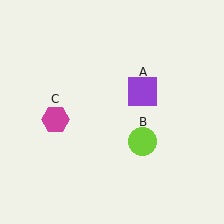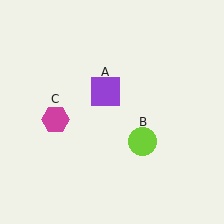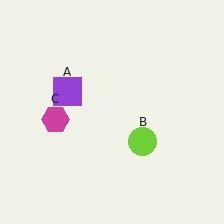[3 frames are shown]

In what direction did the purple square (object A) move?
The purple square (object A) moved left.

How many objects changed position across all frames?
1 object changed position: purple square (object A).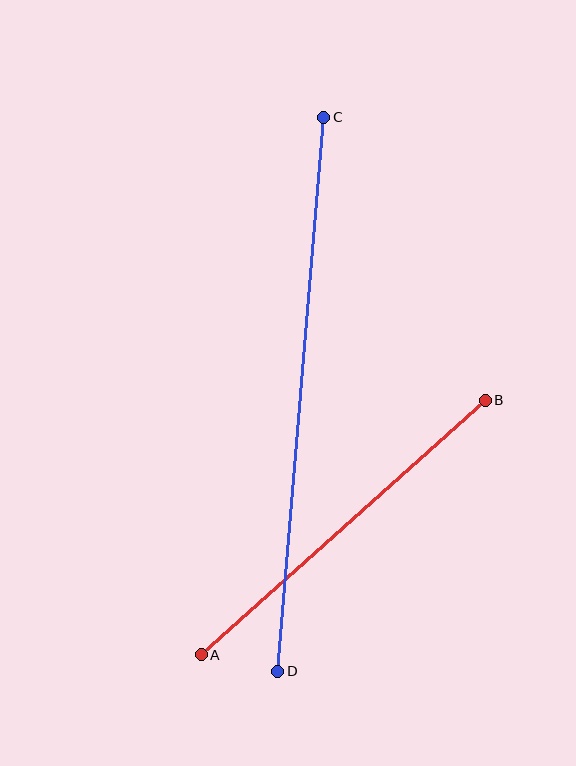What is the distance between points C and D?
The distance is approximately 556 pixels.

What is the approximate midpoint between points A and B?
The midpoint is at approximately (343, 527) pixels.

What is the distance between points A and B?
The distance is approximately 381 pixels.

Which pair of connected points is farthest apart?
Points C and D are farthest apart.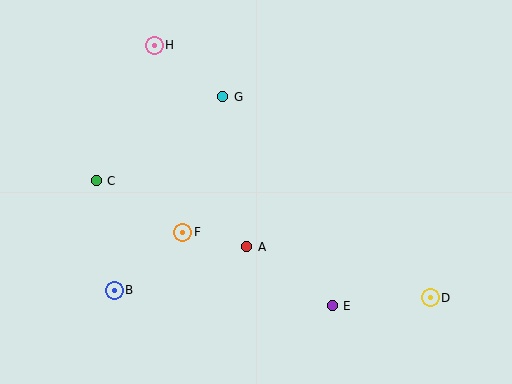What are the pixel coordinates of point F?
Point F is at (183, 232).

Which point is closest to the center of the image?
Point A at (247, 247) is closest to the center.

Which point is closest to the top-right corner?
Point G is closest to the top-right corner.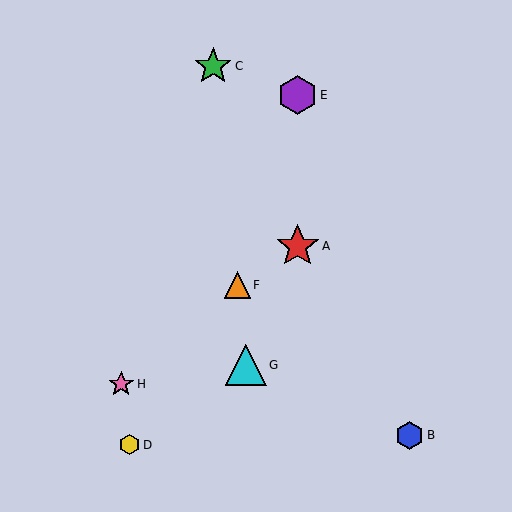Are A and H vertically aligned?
No, A is at x≈298 and H is at x≈121.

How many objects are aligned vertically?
2 objects (A, E) are aligned vertically.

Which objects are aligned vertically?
Objects A, E are aligned vertically.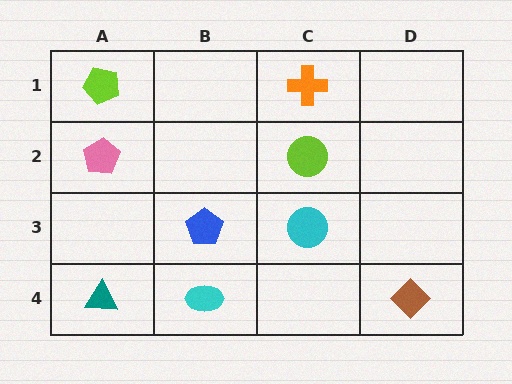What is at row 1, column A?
A lime pentagon.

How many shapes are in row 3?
2 shapes.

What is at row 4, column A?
A teal triangle.